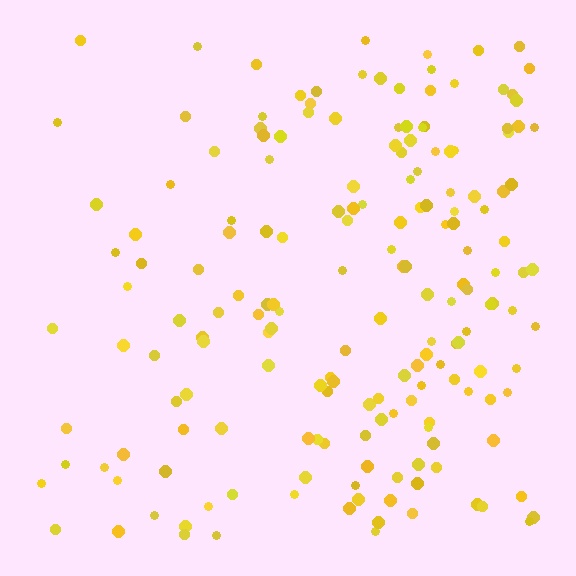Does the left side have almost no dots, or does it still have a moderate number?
Still a moderate number, just noticeably fewer than the right.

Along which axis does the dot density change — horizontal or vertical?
Horizontal.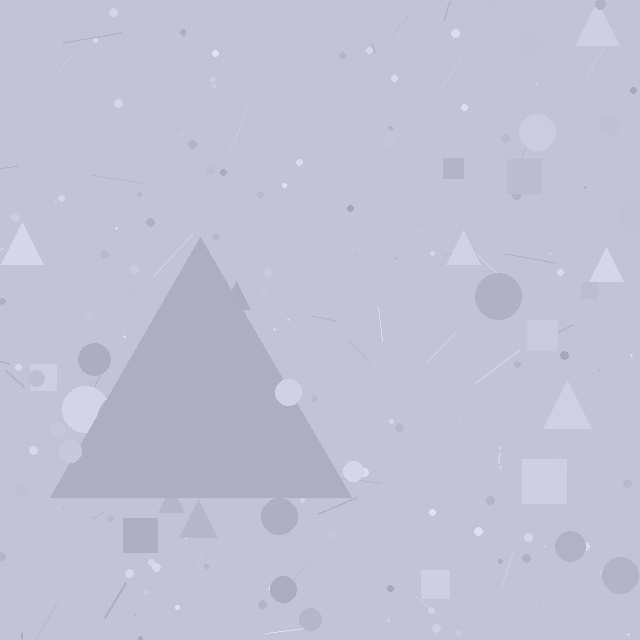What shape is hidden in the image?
A triangle is hidden in the image.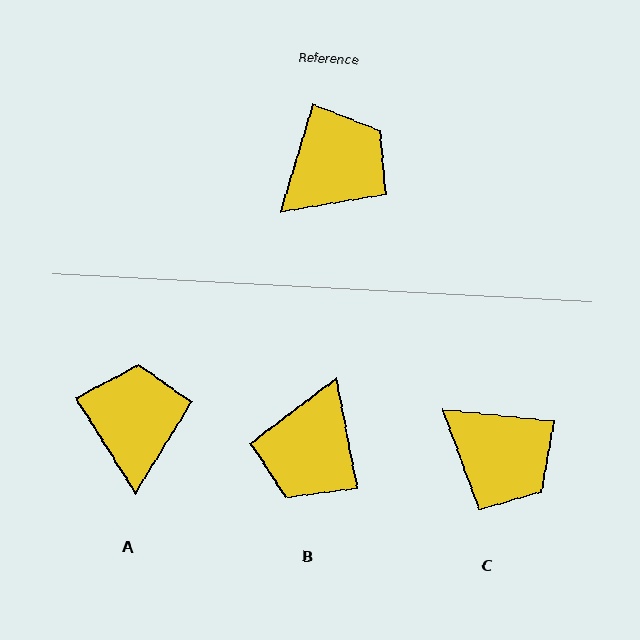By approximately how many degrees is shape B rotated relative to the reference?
Approximately 152 degrees clockwise.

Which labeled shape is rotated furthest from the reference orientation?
B, about 152 degrees away.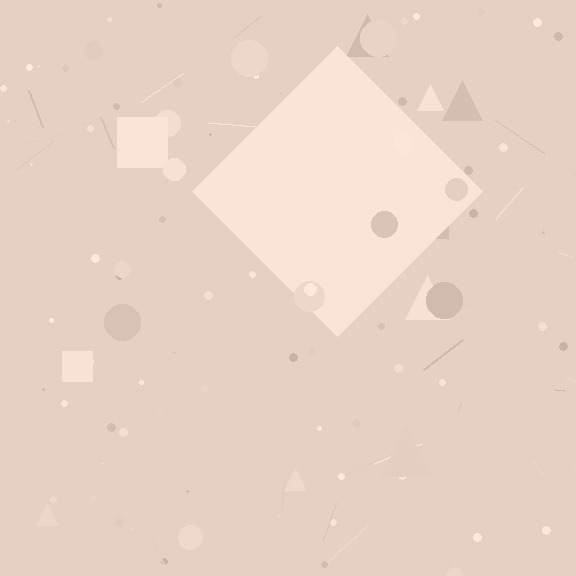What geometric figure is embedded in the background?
A diamond is embedded in the background.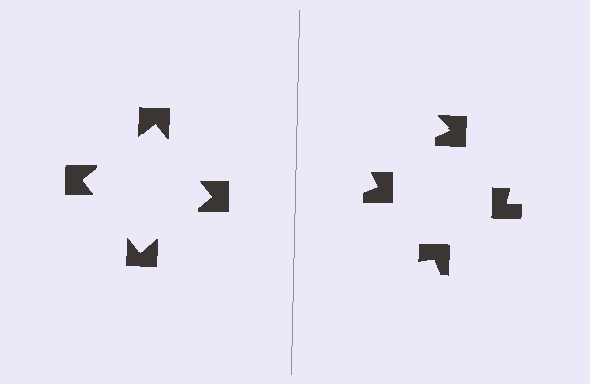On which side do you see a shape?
An illusory square appears on the left side. On the right side the wedge cuts are rotated, so no coherent shape forms.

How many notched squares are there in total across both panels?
8 — 4 on each side.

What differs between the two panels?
The notched squares are positioned identically on both sides; only the wedge orientations differ. On the left they align to a square; on the right they are misaligned.